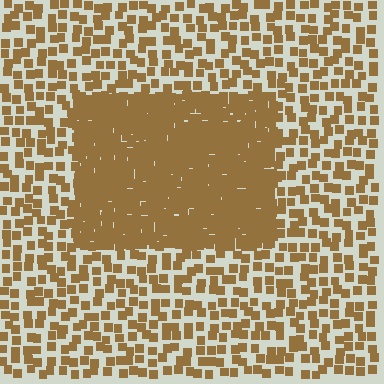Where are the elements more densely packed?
The elements are more densely packed inside the rectangle boundary.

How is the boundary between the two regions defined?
The boundary is defined by a change in element density (approximately 2.9x ratio). All elements are the same color, size, and shape.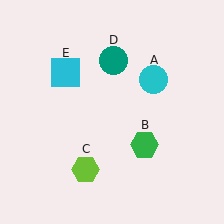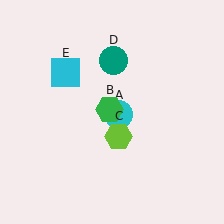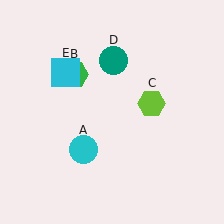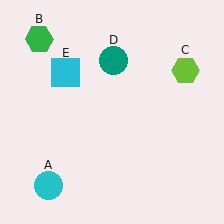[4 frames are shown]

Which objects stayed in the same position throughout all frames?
Teal circle (object D) and cyan square (object E) remained stationary.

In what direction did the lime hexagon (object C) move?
The lime hexagon (object C) moved up and to the right.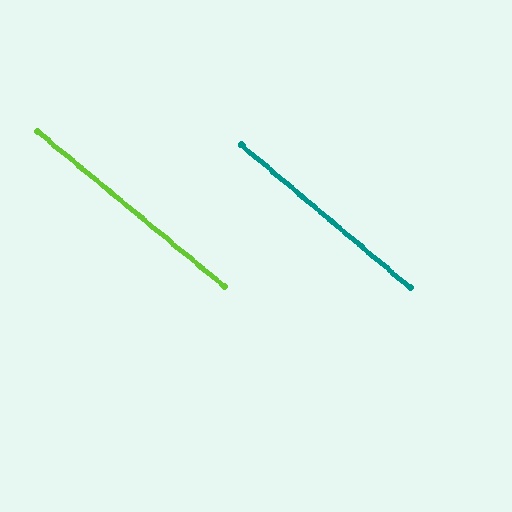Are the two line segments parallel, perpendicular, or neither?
Parallel — their directions differ by only 0.6°.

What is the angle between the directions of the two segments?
Approximately 1 degree.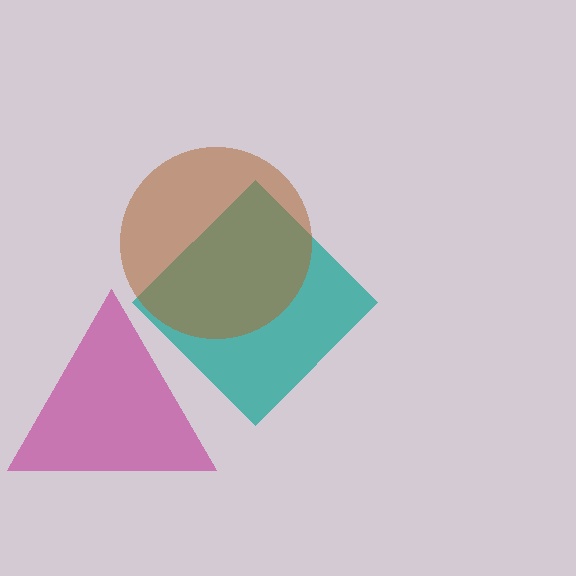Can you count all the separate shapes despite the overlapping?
Yes, there are 3 separate shapes.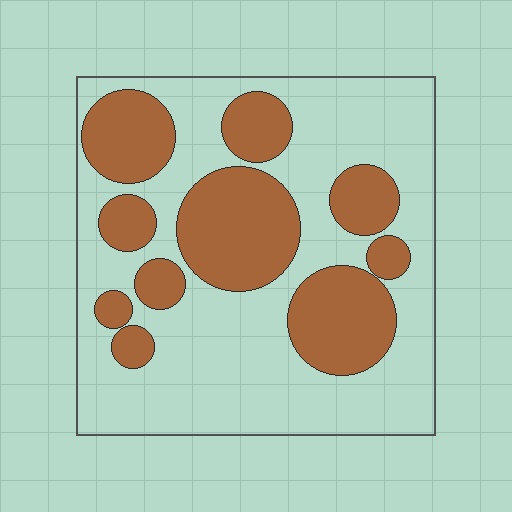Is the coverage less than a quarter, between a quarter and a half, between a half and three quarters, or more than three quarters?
Between a quarter and a half.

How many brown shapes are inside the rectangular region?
10.